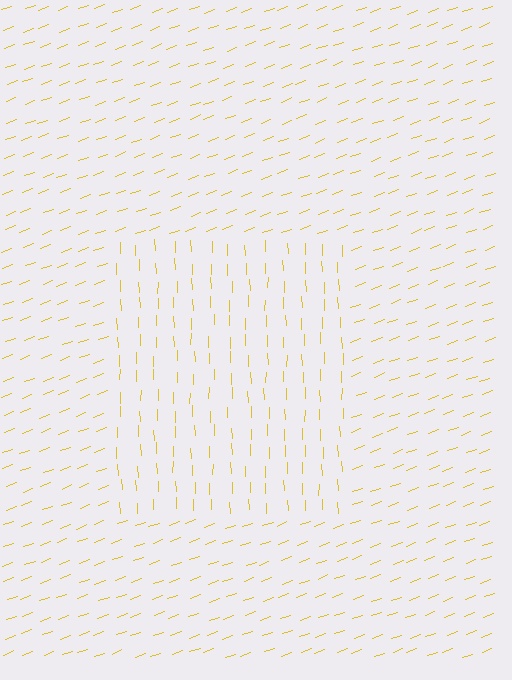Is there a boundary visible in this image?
Yes, there is a texture boundary formed by a change in line orientation.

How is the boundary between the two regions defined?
The boundary is defined purely by a change in line orientation (approximately 70 degrees difference). All lines are the same color and thickness.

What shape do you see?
I see a rectangle.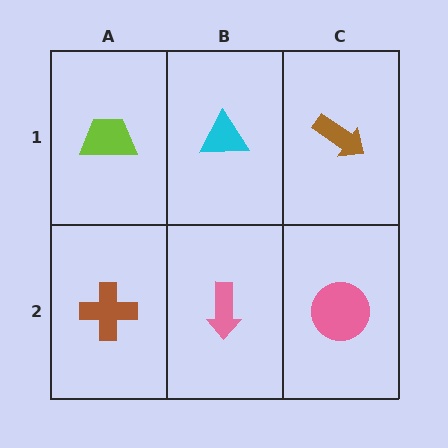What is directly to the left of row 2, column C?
A pink arrow.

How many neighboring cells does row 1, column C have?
2.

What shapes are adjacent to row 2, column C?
A brown arrow (row 1, column C), a pink arrow (row 2, column B).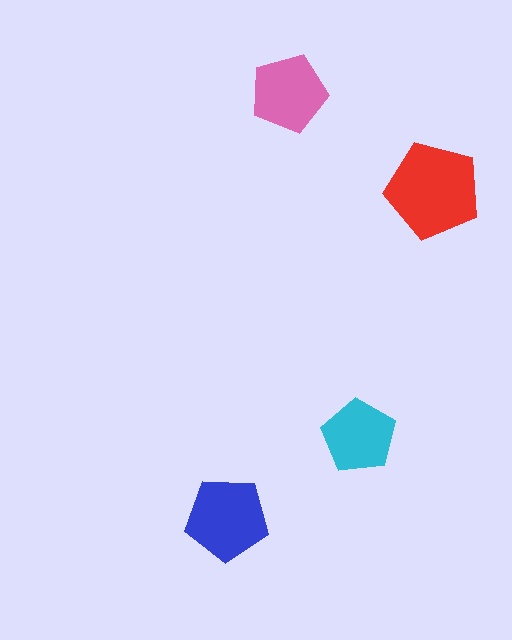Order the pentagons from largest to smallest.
the red one, the blue one, the pink one, the cyan one.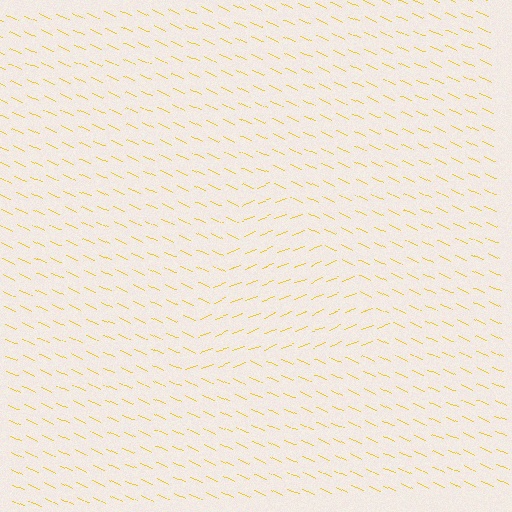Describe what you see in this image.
The image is filled with small yellow line segments. A triangle region in the image has lines oriented differently from the surrounding lines, creating a visible texture boundary.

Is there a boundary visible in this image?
Yes, there is a texture boundary formed by a change in line orientation.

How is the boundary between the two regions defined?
The boundary is defined purely by a change in line orientation (approximately 45 degrees difference). All lines are the same color and thickness.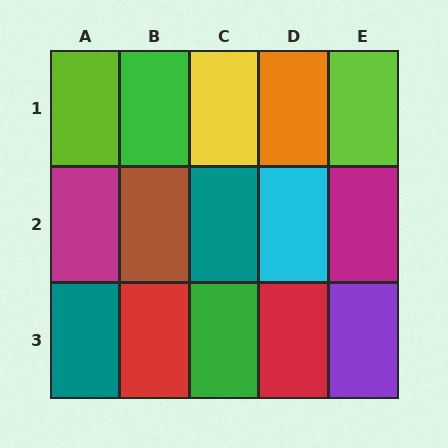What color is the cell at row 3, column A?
Teal.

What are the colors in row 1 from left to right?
Lime, green, yellow, orange, lime.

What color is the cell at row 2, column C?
Teal.